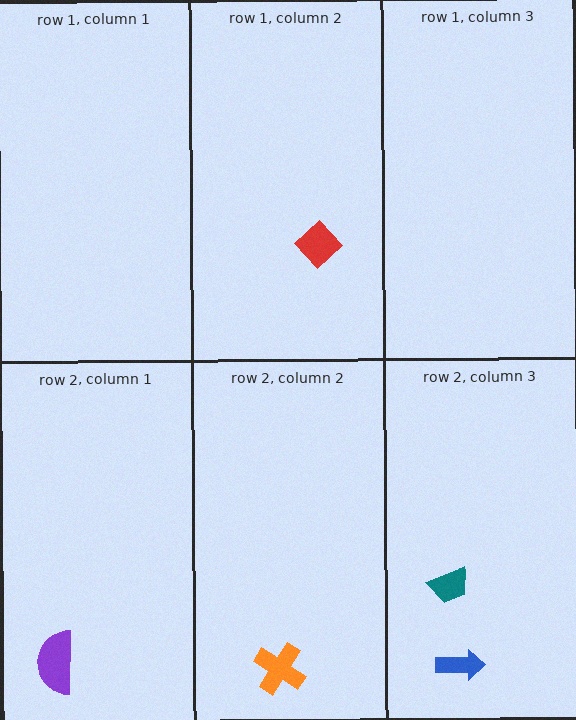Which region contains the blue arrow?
The row 2, column 3 region.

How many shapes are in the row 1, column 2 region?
1.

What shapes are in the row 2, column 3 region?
The blue arrow, the teal trapezoid.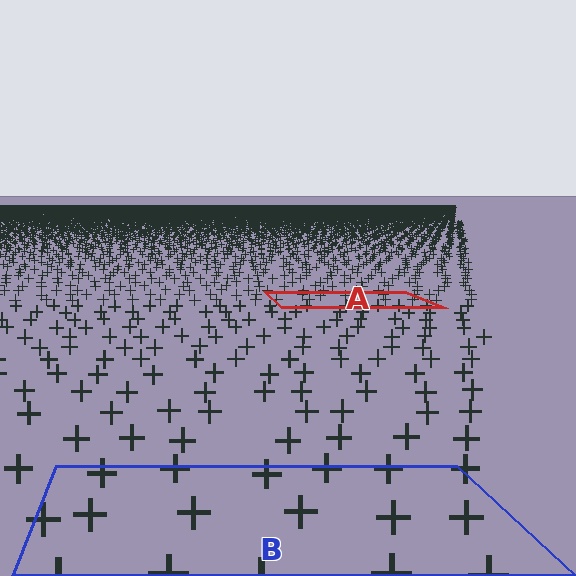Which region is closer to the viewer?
Region B is closer. The texture elements there are larger and more spread out.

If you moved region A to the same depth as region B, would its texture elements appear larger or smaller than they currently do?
They would appear larger. At a closer depth, the same texture elements are projected at a bigger on-screen size.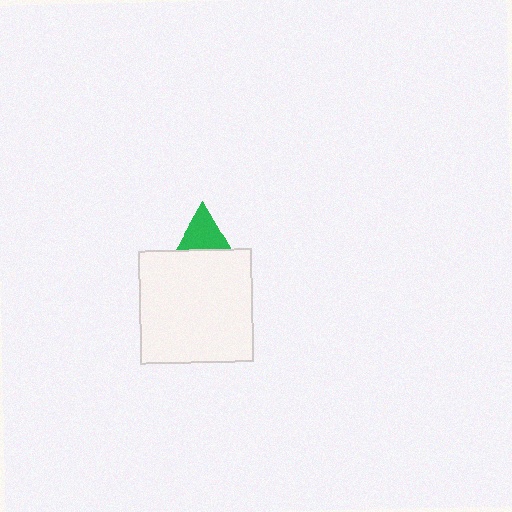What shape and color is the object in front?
The object in front is a white square.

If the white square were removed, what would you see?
You would see the complete green triangle.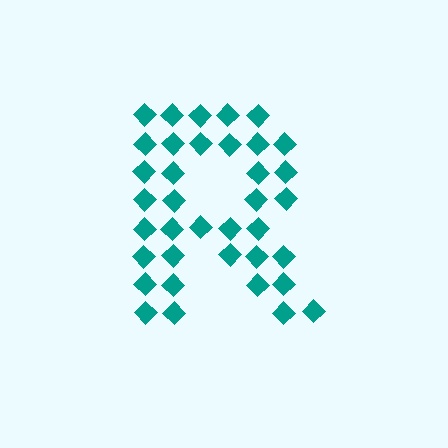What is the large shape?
The large shape is the letter R.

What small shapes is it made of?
It is made of small diamonds.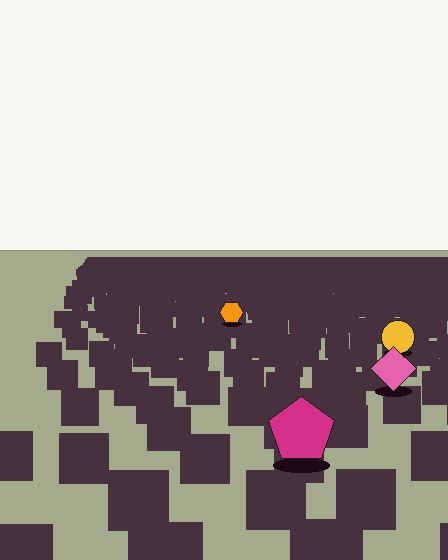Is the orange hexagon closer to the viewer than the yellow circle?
No. The yellow circle is closer — you can tell from the texture gradient: the ground texture is coarser near it.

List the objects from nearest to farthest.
From nearest to farthest: the magenta pentagon, the pink diamond, the yellow circle, the orange hexagon.